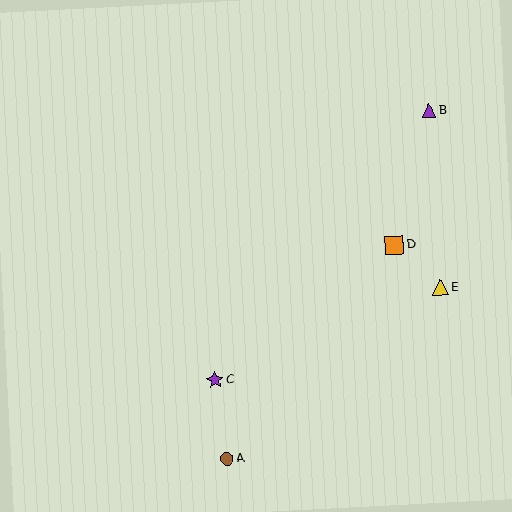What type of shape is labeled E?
Shape E is a yellow triangle.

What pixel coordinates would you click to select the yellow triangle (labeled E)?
Click at (440, 287) to select the yellow triangle E.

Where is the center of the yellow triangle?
The center of the yellow triangle is at (440, 287).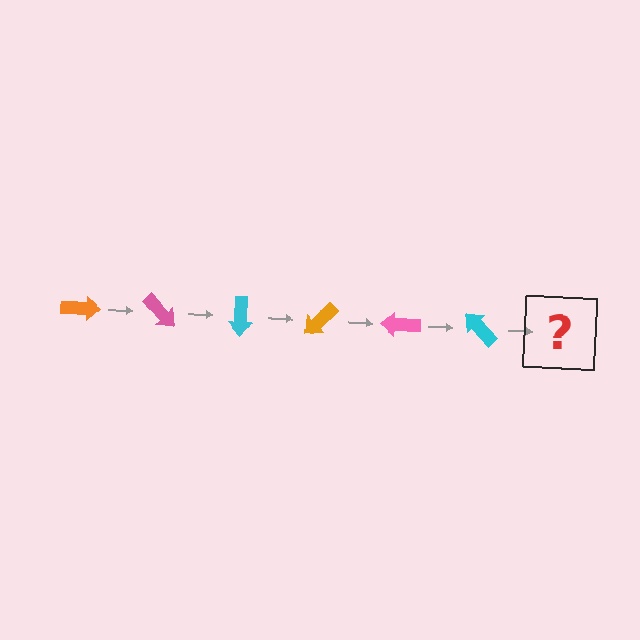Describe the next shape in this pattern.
It should be an orange arrow, rotated 270 degrees from the start.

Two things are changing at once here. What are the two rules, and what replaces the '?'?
The two rules are that it rotates 45 degrees each step and the color cycles through orange, pink, and cyan. The '?' should be an orange arrow, rotated 270 degrees from the start.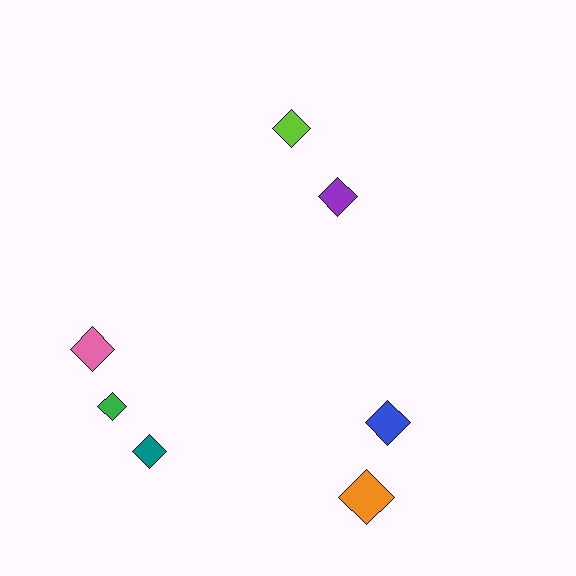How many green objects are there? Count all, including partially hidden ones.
There is 1 green object.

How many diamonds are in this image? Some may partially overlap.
There are 7 diamonds.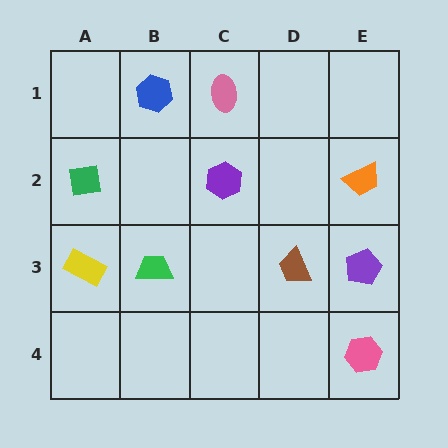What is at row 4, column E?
A pink hexagon.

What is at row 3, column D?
A brown trapezoid.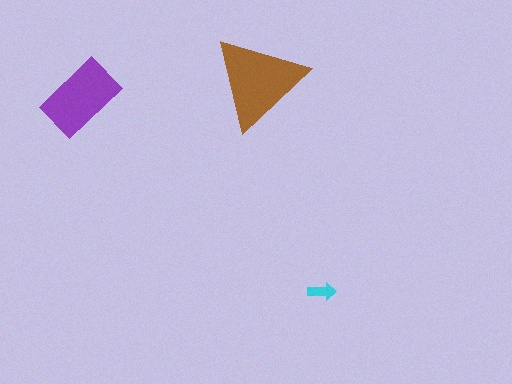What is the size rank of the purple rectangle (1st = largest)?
2nd.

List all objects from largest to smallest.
The brown triangle, the purple rectangle, the cyan arrow.